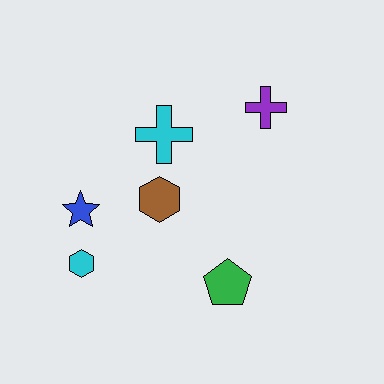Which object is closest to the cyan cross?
The brown hexagon is closest to the cyan cross.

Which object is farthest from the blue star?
The purple cross is farthest from the blue star.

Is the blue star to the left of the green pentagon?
Yes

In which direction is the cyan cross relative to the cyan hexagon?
The cyan cross is above the cyan hexagon.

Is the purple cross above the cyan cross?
Yes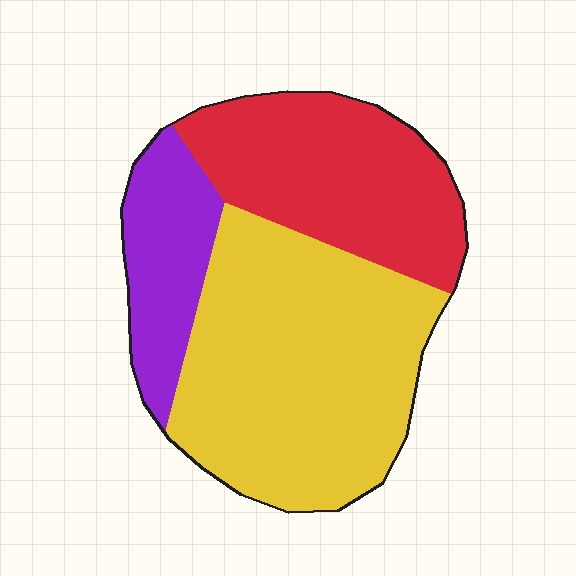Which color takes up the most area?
Yellow, at roughly 50%.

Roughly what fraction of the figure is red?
Red covers roughly 30% of the figure.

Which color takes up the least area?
Purple, at roughly 15%.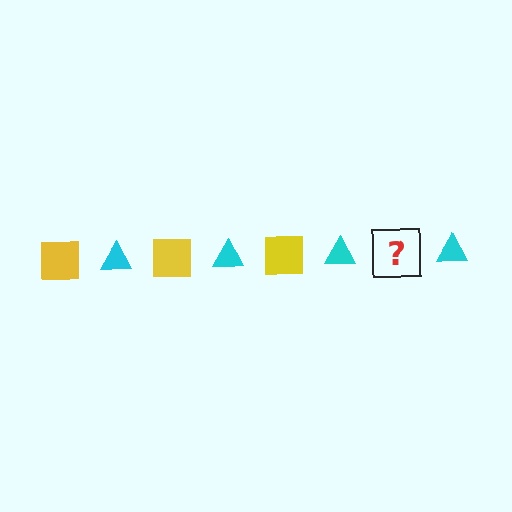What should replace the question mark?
The question mark should be replaced with a yellow square.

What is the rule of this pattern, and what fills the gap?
The rule is that the pattern alternates between yellow square and cyan triangle. The gap should be filled with a yellow square.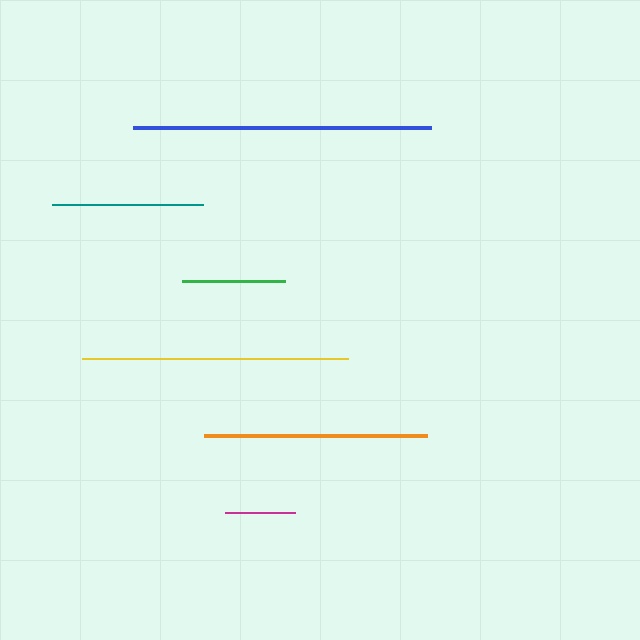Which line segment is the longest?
The blue line is the longest at approximately 298 pixels.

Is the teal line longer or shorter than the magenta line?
The teal line is longer than the magenta line.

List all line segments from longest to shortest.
From longest to shortest: blue, yellow, orange, teal, green, magenta.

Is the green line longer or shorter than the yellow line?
The yellow line is longer than the green line.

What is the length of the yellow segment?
The yellow segment is approximately 267 pixels long.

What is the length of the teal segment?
The teal segment is approximately 151 pixels long.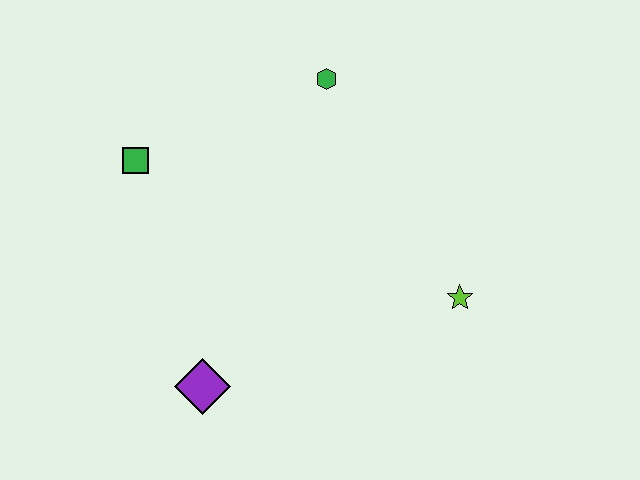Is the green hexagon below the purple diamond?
No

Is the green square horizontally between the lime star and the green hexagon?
No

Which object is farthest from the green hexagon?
The purple diamond is farthest from the green hexagon.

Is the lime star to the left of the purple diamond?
No